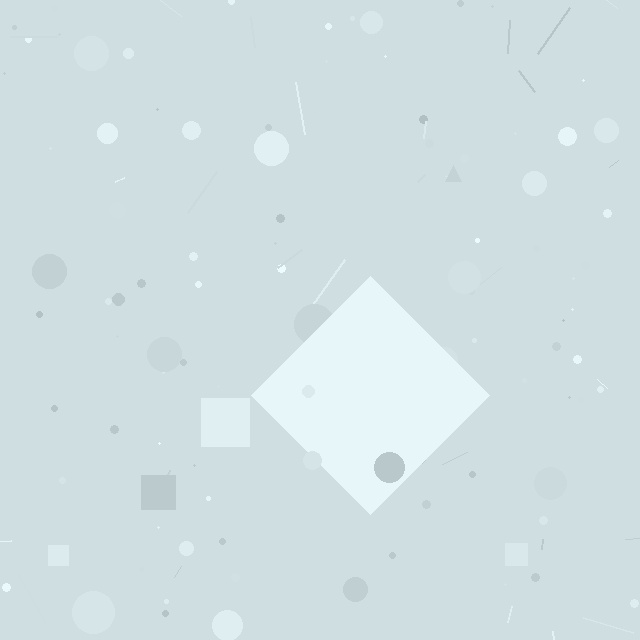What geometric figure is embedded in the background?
A diamond is embedded in the background.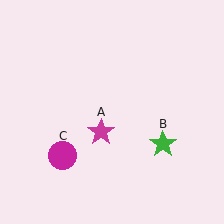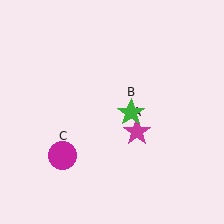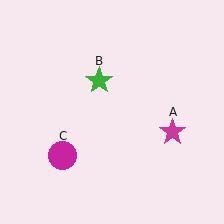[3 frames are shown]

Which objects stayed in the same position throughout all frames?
Magenta circle (object C) remained stationary.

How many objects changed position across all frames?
2 objects changed position: magenta star (object A), green star (object B).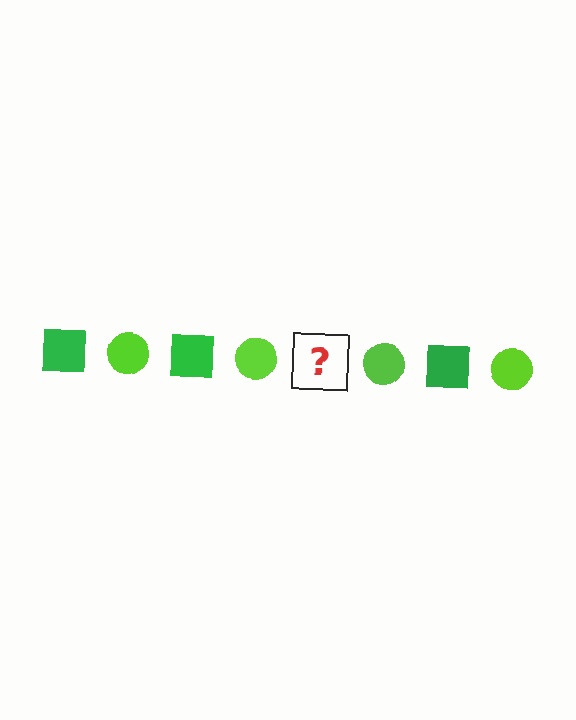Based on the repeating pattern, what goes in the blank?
The blank should be a green square.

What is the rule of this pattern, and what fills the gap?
The rule is that the pattern alternates between green square and lime circle. The gap should be filled with a green square.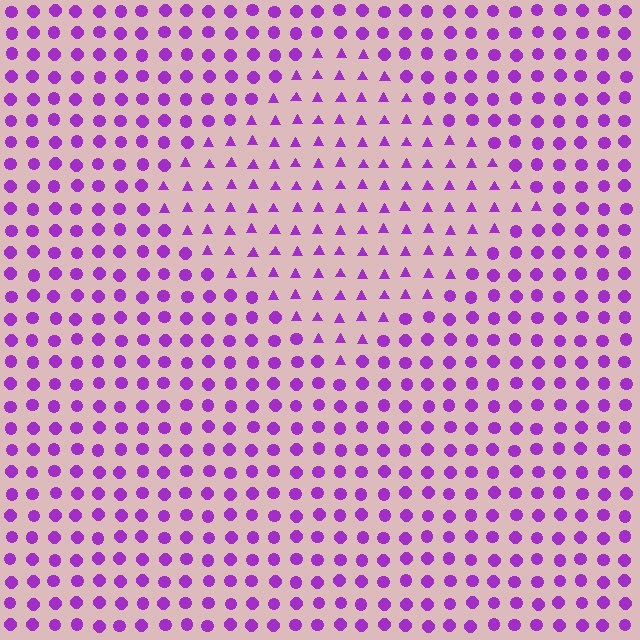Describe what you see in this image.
The image is filled with small purple elements arranged in a uniform grid. A diamond-shaped region contains triangles, while the surrounding area contains circles. The boundary is defined purely by the change in element shape.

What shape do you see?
I see a diamond.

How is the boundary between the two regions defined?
The boundary is defined by a change in element shape: triangles inside vs. circles outside. All elements share the same color and spacing.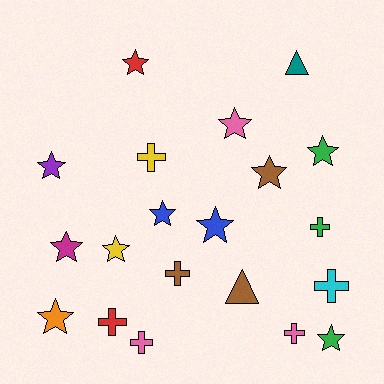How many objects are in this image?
There are 20 objects.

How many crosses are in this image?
There are 7 crosses.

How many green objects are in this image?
There are 3 green objects.